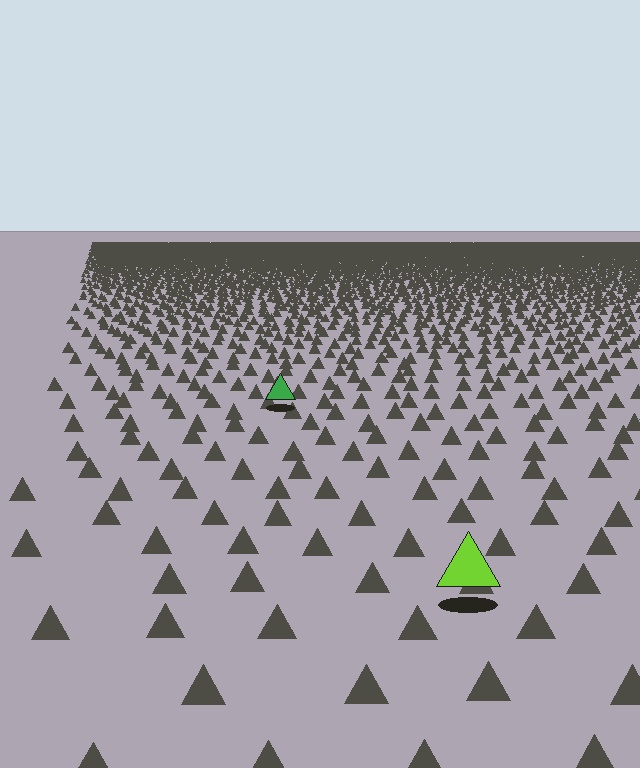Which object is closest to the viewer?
The lime triangle is closest. The texture marks near it are larger and more spread out.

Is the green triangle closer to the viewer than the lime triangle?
No. The lime triangle is closer — you can tell from the texture gradient: the ground texture is coarser near it.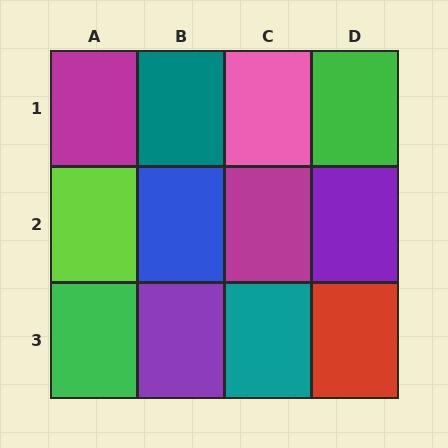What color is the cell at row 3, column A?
Green.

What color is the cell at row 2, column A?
Lime.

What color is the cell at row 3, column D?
Red.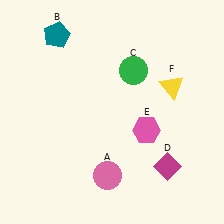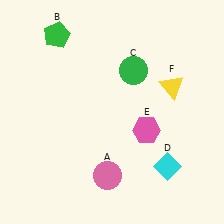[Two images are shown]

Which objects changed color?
B changed from teal to green. D changed from magenta to cyan.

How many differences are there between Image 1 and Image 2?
There are 2 differences between the two images.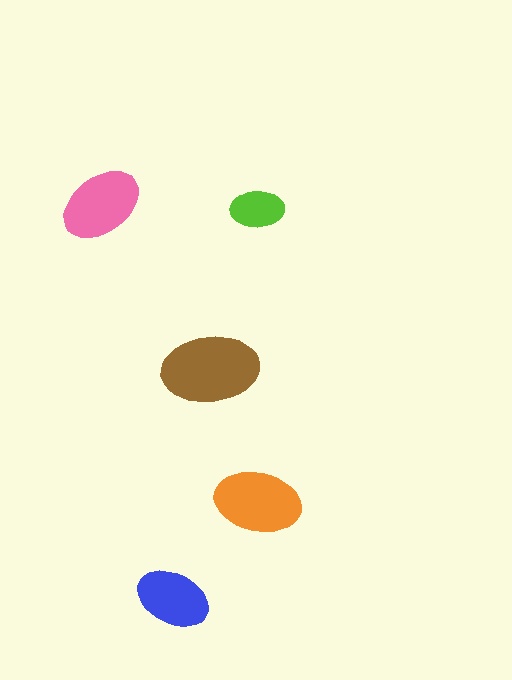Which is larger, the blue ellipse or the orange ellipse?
The orange one.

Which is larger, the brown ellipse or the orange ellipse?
The brown one.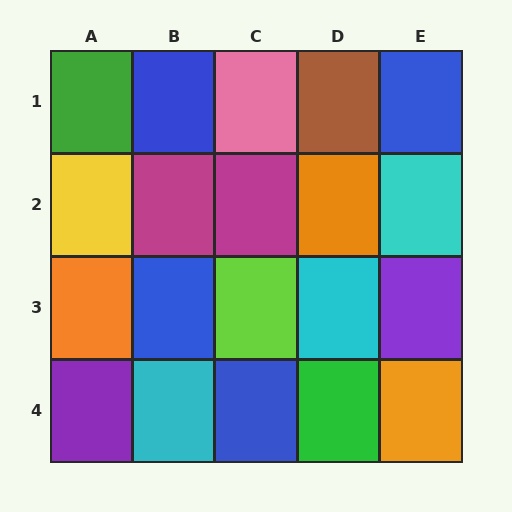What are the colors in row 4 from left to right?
Purple, cyan, blue, green, orange.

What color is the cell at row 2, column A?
Yellow.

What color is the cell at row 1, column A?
Green.